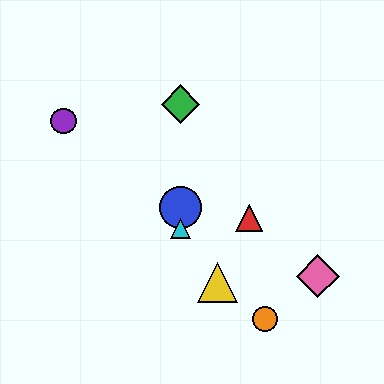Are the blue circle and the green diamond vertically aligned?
Yes, both are at x≈181.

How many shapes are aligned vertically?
3 shapes (the blue circle, the green diamond, the cyan triangle) are aligned vertically.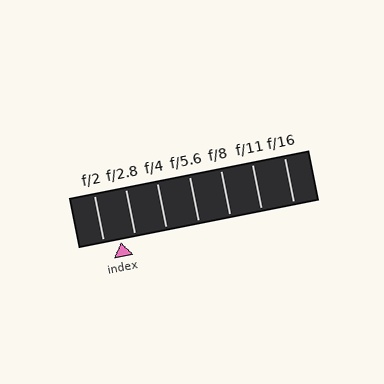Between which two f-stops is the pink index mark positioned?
The index mark is between f/2 and f/2.8.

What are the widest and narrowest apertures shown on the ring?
The widest aperture shown is f/2 and the narrowest is f/16.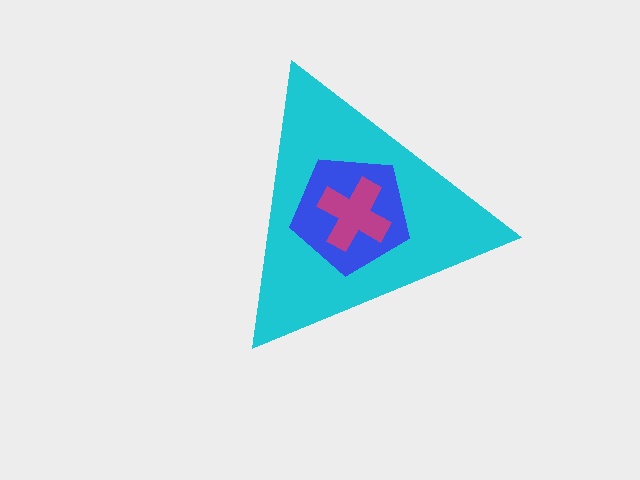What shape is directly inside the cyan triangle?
The blue pentagon.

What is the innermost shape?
The magenta cross.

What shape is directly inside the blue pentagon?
The magenta cross.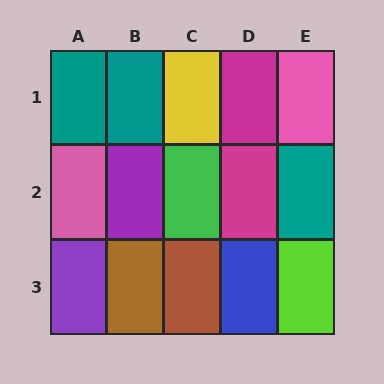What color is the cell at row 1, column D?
Magenta.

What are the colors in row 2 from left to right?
Pink, purple, green, magenta, teal.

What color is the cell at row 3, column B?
Brown.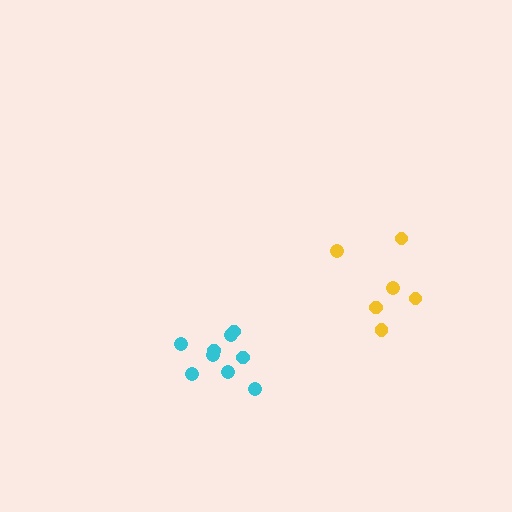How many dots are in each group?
Group 1: 6 dots, Group 2: 9 dots (15 total).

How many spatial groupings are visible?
There are 2 spatial groupings.